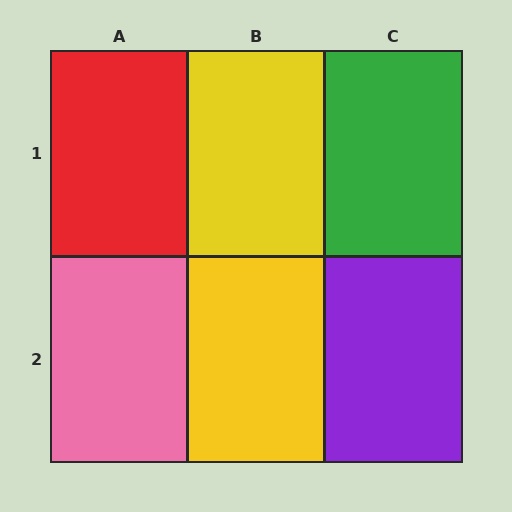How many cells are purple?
1 cell is purple.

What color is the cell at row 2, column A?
Pink.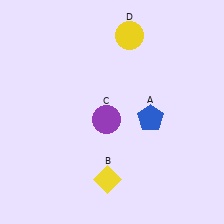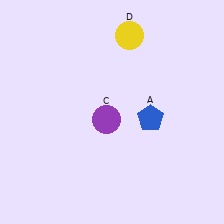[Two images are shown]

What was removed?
The yellow diamond (B) was removed in Image 2.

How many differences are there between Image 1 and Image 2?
There is 1 difference between the two images.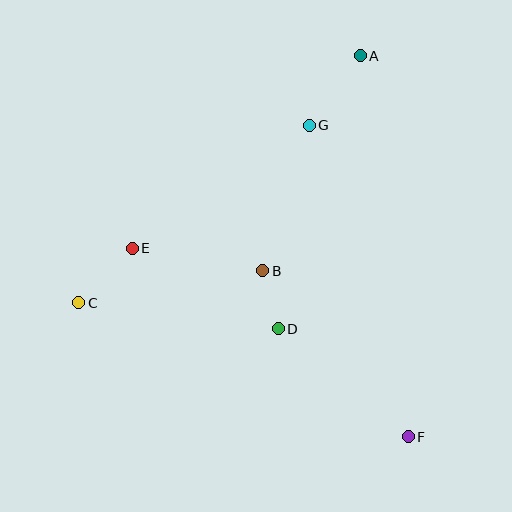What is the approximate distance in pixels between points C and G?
The distance between C and G is approximately 291 pixels.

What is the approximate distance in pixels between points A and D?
The distance between A and D is approximately 285 pixels.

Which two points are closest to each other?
Points B and D are closest to each other.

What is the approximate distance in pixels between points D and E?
The distance between D and E is approximately 167 pixels.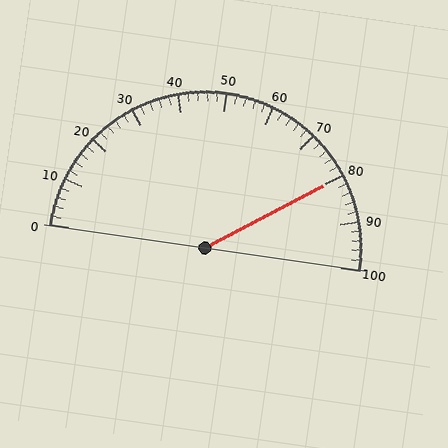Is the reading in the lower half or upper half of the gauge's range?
The reading is in the upper half of the range (0 to 100).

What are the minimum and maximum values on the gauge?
The gauge ranges from 0 to 100.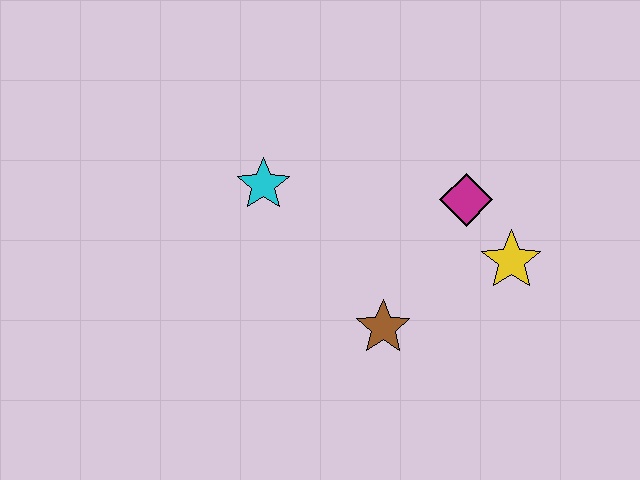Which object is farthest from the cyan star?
The yellow star is farthest from the cyan star.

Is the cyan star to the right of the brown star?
No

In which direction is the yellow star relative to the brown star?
The yellow star is to the right of the brown star.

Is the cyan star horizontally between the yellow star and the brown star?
No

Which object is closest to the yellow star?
The magenta diamond is closest to the yellow star.